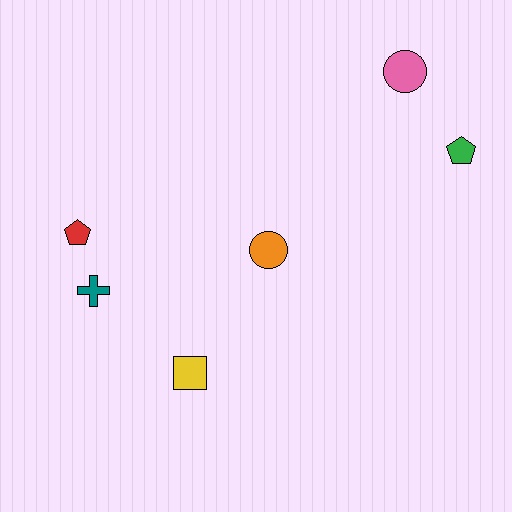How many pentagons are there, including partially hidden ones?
There are 2 pentagons.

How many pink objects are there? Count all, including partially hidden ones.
There is 1 pink object.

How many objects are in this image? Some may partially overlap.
There are 6 objects.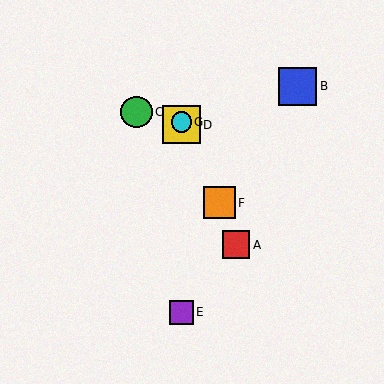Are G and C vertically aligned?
No, G is at x≈181 and C is at x≈136.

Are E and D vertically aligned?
Yes, both are at x≈181.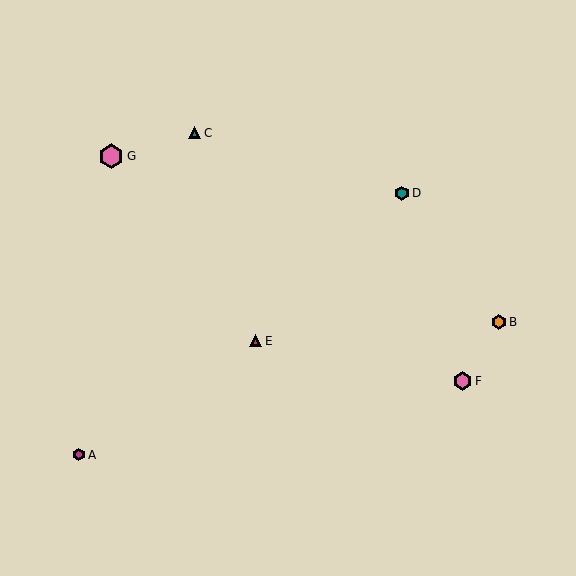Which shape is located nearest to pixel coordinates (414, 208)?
The teal hexagon (labeled D) at (402, 193) is nearest to that location.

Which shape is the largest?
The pink hexagon (labeled G) is the largest.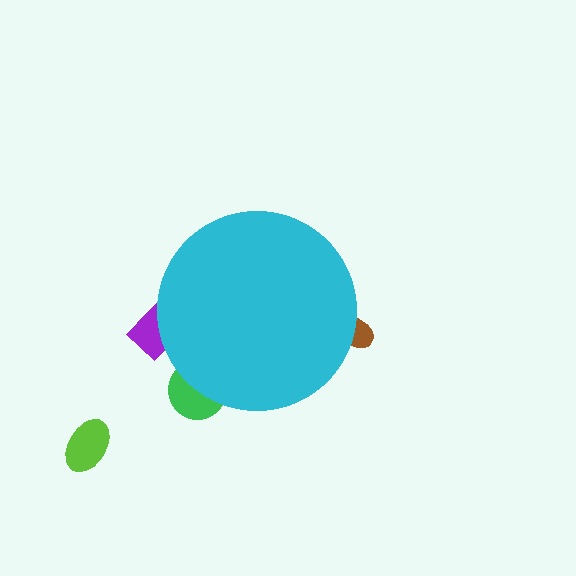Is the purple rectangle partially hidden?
Yes, the purple rectangle is partially hidden behind the cyan circle.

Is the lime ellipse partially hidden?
No, the lime ellipse is fully visible.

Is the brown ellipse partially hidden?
Yes, the brown ellipse is partially hidden behind the cyan circle.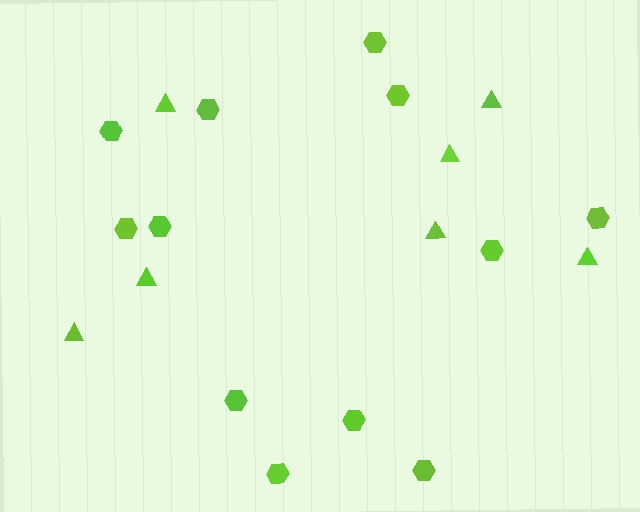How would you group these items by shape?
There are 2 groups: one group of triangles (7) and one group of hexagons (12).